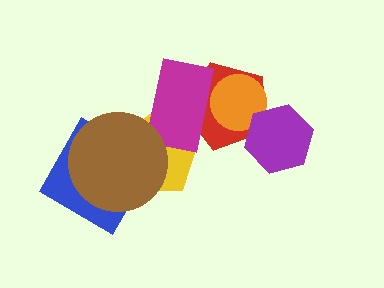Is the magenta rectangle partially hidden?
No, no other shape covers it.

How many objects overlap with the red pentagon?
3 objects overlap with the red pentagon.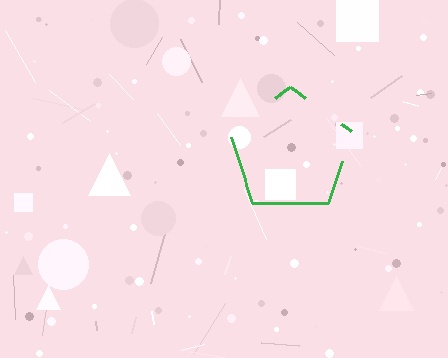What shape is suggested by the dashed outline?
The dashed outline suggests a pentagon.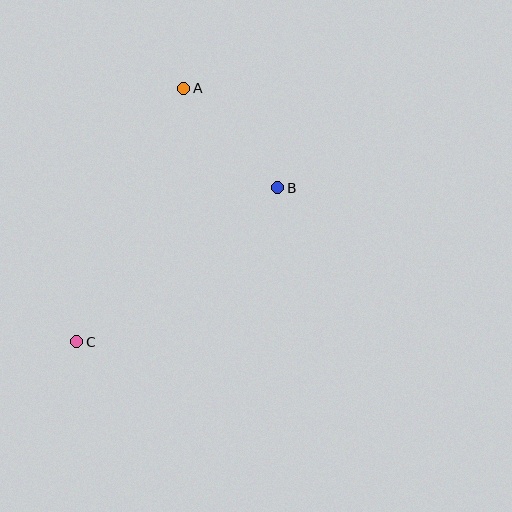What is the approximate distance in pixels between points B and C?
The distance between B and C is approximately 253 pixels.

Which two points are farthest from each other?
Points A and C are farthest from each other.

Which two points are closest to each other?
Points A and B are closest to each other.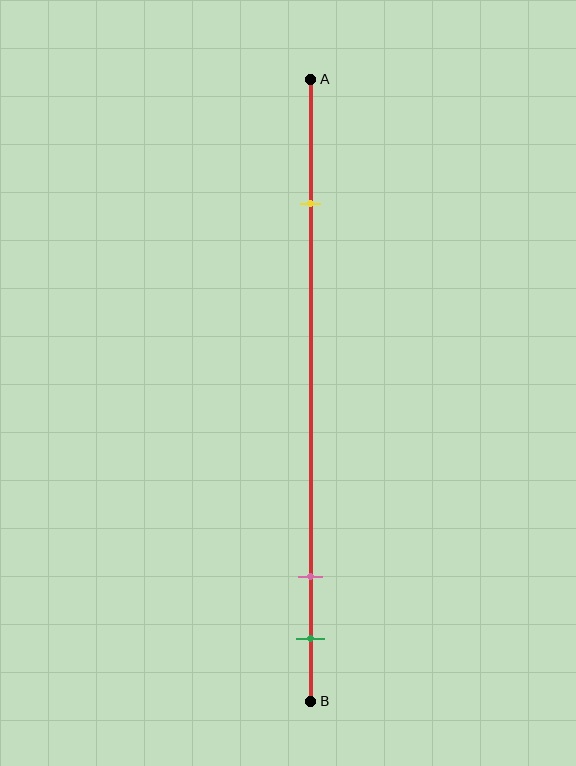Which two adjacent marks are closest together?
The pink and green marks are the closest adjacent pair.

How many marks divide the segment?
There are 3 marks dividing the segment.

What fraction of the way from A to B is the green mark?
The green mark is approximately 90% (0.9) of the way from A to B.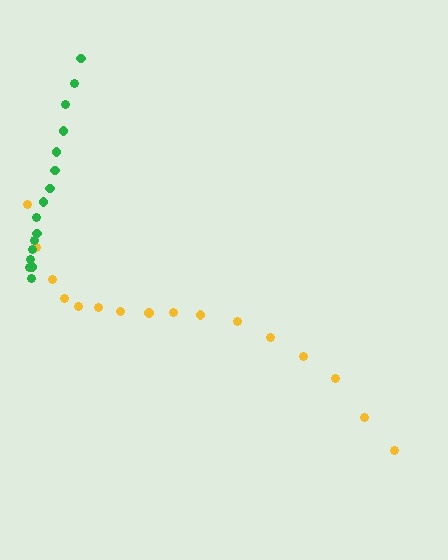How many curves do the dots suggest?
There are 2 distinct paths.